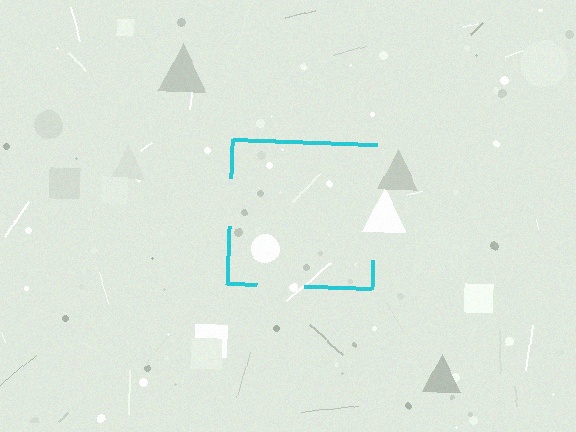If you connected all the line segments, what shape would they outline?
They would outline a square.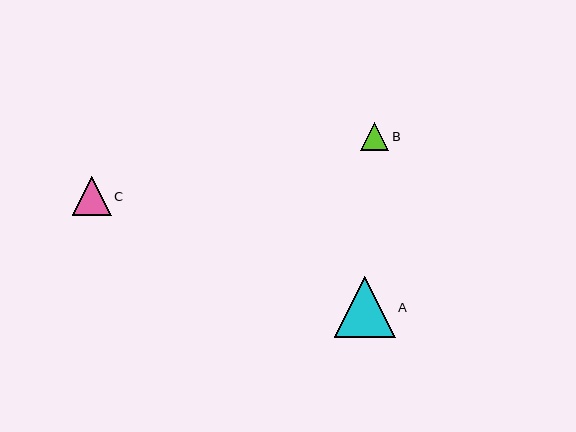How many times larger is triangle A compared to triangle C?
Triangle A is approximately 1.6 times the size of triangle C.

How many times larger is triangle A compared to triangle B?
Triangle A is approximately 2.2 times the size of triangle B.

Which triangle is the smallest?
Triangle B is the smallest with a size of approximately 28 pixels.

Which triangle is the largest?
Triangle A is the largest with a size of approximately 61 pixels.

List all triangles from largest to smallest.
From largest to smallest: A, C, B.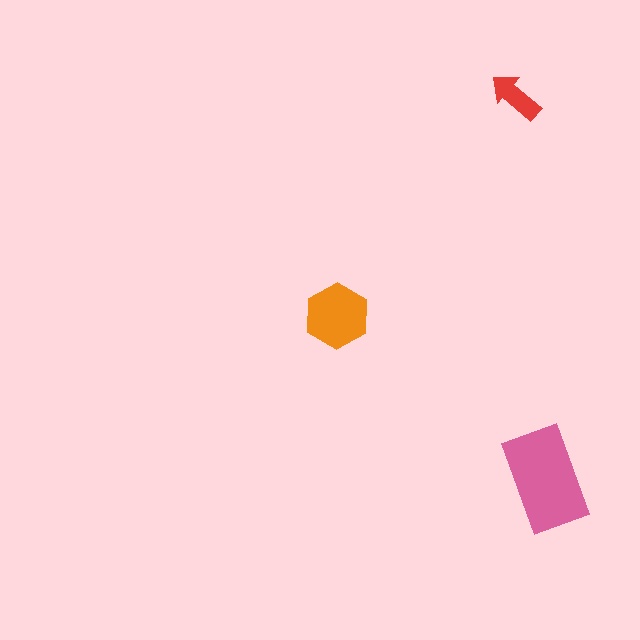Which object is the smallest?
The red arrow.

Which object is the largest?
The pink rectangle.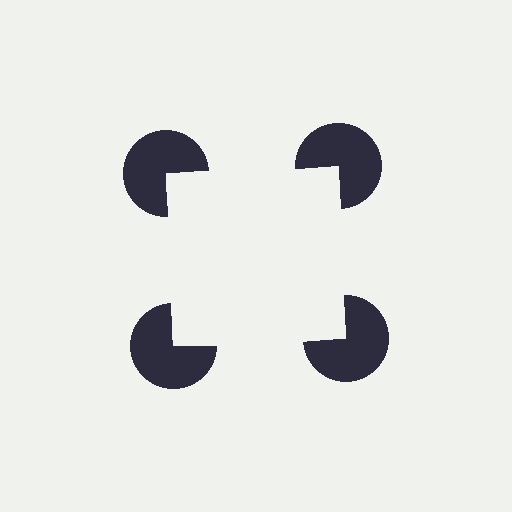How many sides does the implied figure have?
4 sides.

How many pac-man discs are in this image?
There are 4 — one at each vertex of the illusory square.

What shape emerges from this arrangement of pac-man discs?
An illusory square — its edges are inferred from the aligned wedge cuts in the pac-man discs, not physically drawn.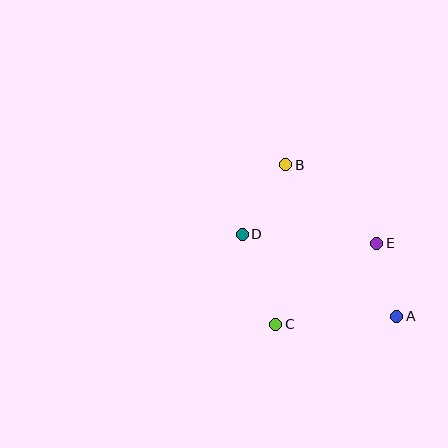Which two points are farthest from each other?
Points A and B are farthest from each other.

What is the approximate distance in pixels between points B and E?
The distance between B and E is approximately 120 pixels.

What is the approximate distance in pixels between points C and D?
The distance between C and D is approximately 96 pixels.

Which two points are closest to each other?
Points A and E are closest to each other.